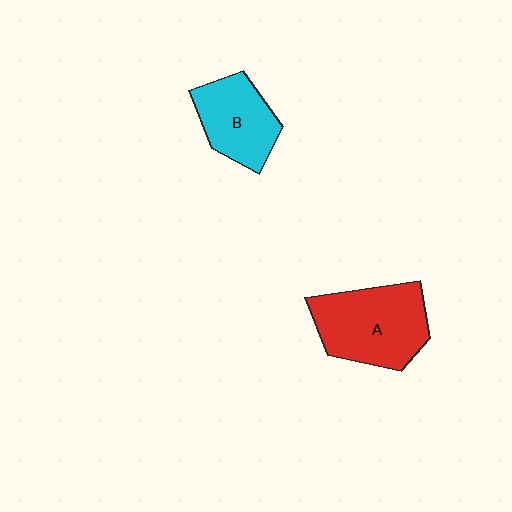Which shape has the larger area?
Shape A (red).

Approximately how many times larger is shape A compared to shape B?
Approximately 1.4 times.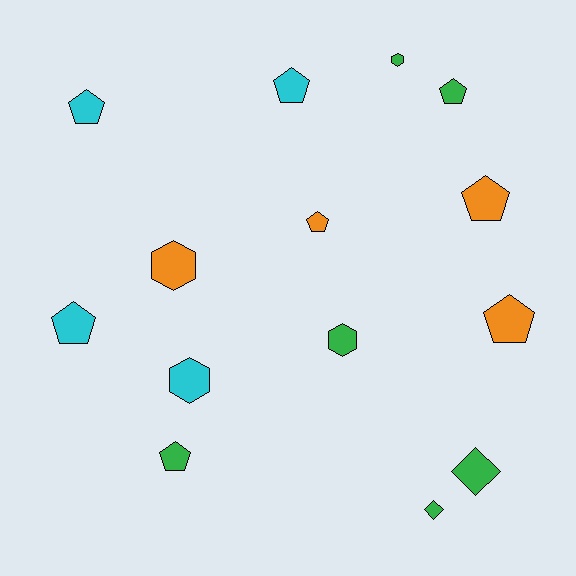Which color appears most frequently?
Green, with 6 objects.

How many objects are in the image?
There are 14 objects.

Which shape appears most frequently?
Pentagon, with 8 objects.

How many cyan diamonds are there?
There are no cyan diamonds.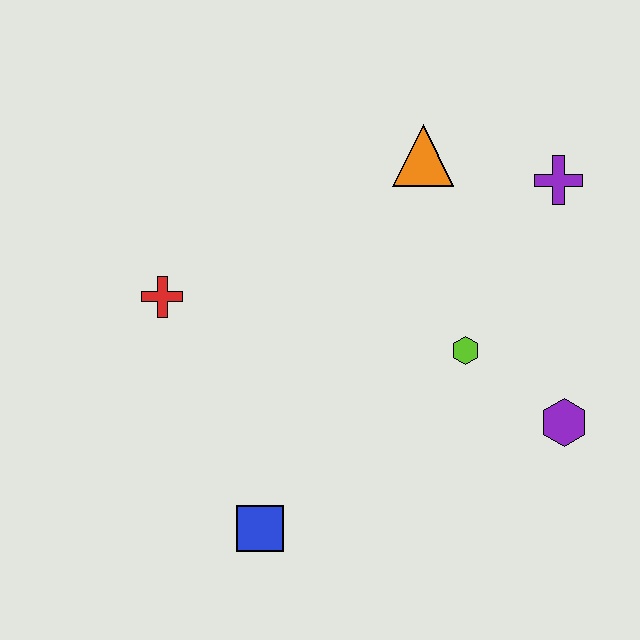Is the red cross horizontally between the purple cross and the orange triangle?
No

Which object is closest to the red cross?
The blue square is closest to the red cross.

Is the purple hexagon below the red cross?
Yes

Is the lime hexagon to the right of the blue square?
Yes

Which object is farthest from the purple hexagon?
The red cross is farthest from the purple hexagon.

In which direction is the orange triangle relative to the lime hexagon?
The orange triangle is above the lime hexagon.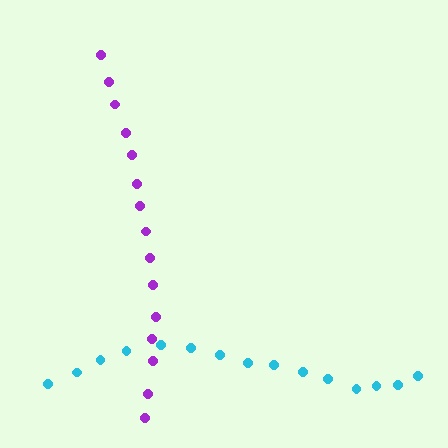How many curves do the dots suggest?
There are 2 distinct paths.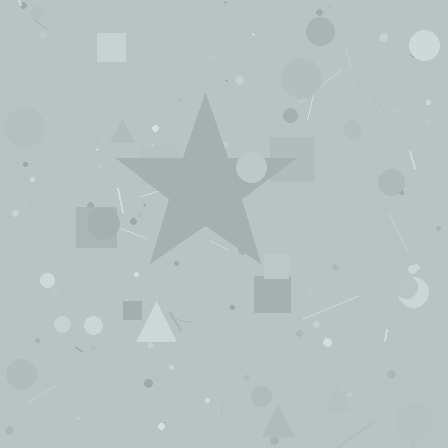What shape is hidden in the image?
A star is hidden in the image.